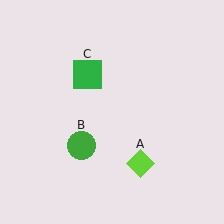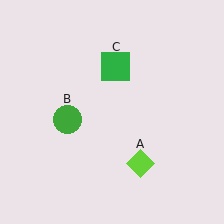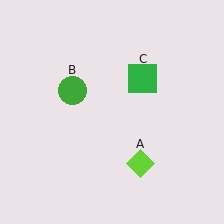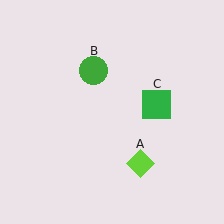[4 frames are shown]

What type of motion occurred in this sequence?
The green circle (object B), green square (object C) rotated clockwise around the center of the scene.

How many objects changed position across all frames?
2 objects changed position: green circle (object B), green square (object C).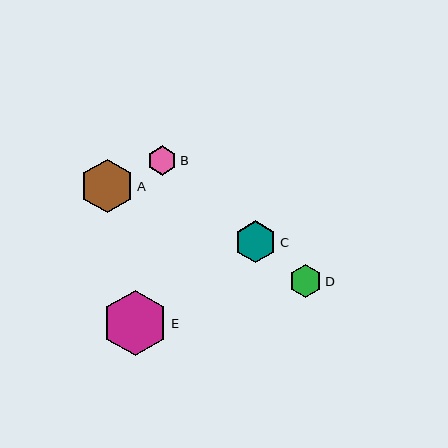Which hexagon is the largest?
Hexagon E is the largest with a size of approximately 65 pixels.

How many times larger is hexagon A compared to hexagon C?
Hexagon A is approximately 1.3 times the size of hexagon C.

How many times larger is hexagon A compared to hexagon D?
Hexagon A is approximately 1.6 times the size of hexagon D.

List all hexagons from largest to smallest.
From largest to smallest: E, A, C, D, B.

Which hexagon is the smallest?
Hexagon B is the smallest with a size of approximately 29 pixels.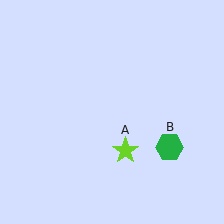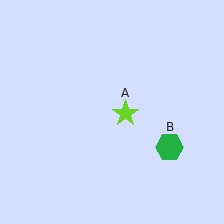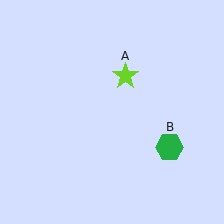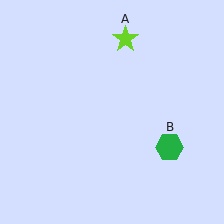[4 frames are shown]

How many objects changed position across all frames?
1 object changed position: lime star (object A).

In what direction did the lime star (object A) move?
The lime star (object A) moved up.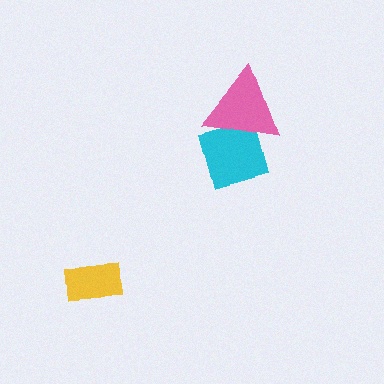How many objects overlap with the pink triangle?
1 object overlaps with the pink triangle.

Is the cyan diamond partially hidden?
Yes, it is partially covered by another shape.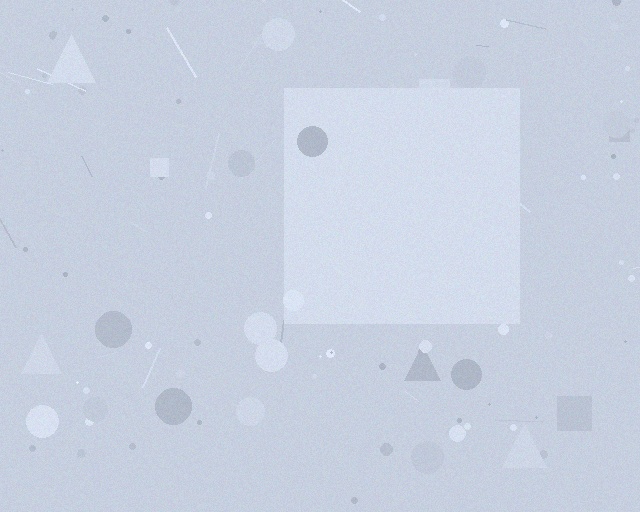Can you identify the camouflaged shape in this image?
The camouflaged shape is a square.